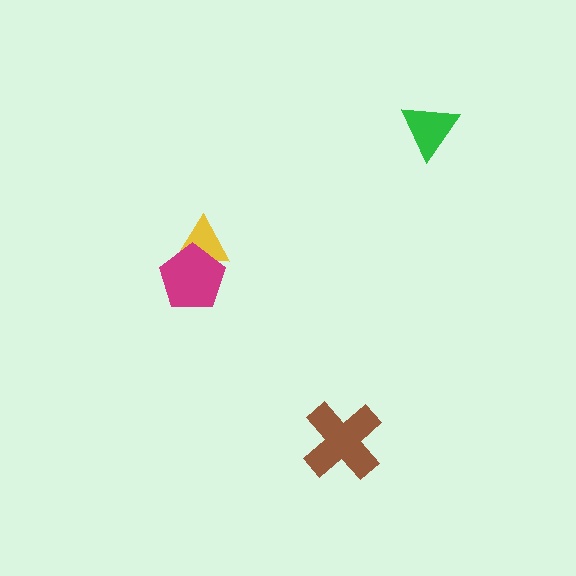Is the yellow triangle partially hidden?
Yes, it is partially covered by another shape.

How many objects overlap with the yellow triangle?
1 object overlaps with the yellow triangle.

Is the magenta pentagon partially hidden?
No, no other shape covers it.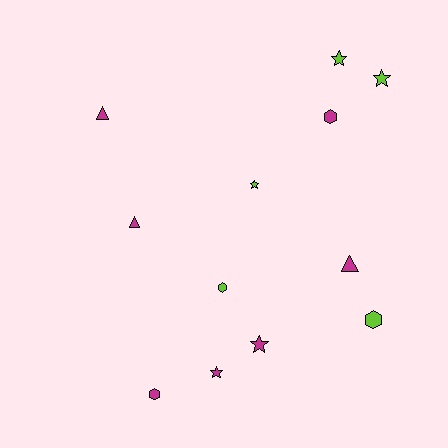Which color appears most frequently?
Magenta, with 7 objects.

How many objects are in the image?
There are 12 objects.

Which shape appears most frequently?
Star, with 5 objects.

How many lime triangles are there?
There are no lime triangles.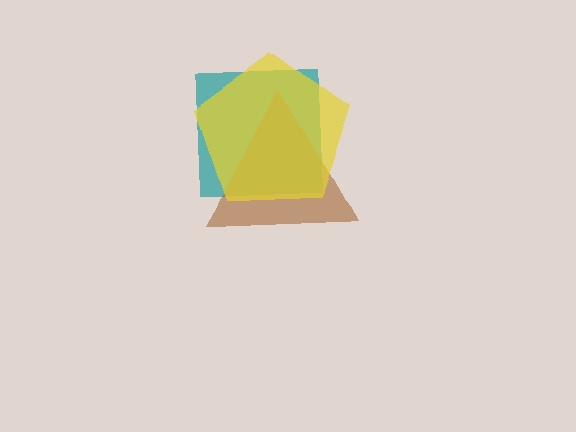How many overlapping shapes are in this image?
There are 3 overlapping shapes in the image.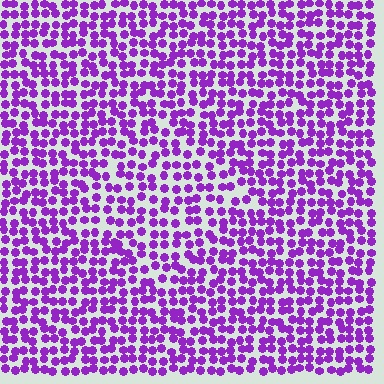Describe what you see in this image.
The image contains small purple elements arranged at two different densities. A diamond-shaped region is visible where the elements are less densely packed than the surrounding area.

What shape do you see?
I see a diamond.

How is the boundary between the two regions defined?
The boundary is defined by a change in element density (approximately 1.3x ratio). All elements are the same color, size, and shape.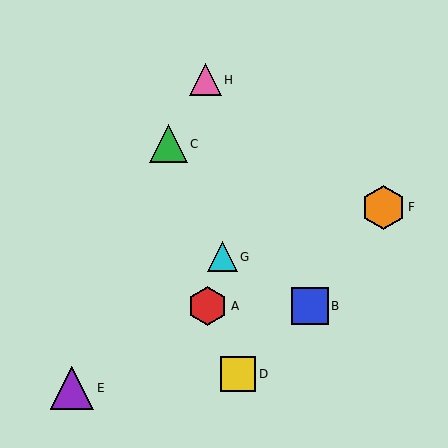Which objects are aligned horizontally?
Objects A, B are aligned horizontally.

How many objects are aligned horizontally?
2 objects (A, B) are aligned horizontally.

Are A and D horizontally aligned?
No, A is at y≈306 and D is at y≈374.